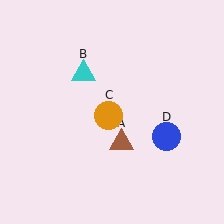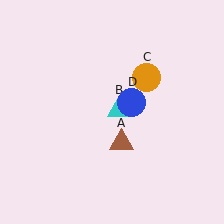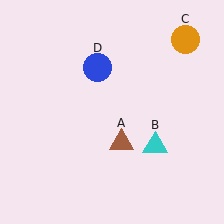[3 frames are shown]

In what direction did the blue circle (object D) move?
The blue circle (object D) moved up and to the left.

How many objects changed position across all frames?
3 objects changed position: cyan triangle (object B), orange circle (object C), blue circle (object D).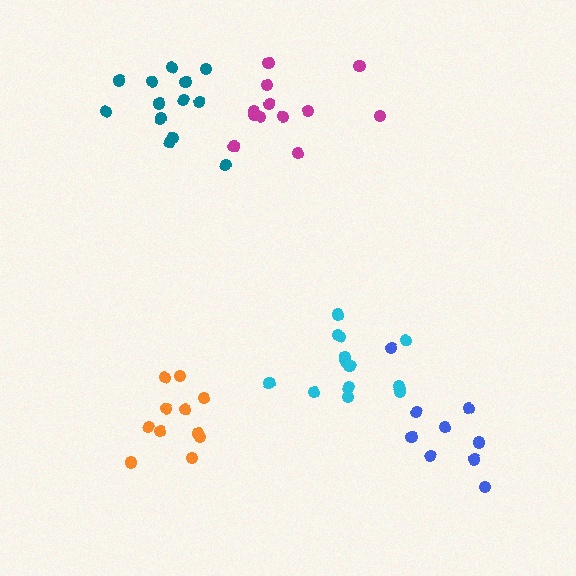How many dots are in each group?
Group 1: 9 dots, Group 2: 12 dots, Group 3: 11 dots, Group 4: 13 dots, Group 5: 13 dots (58 total).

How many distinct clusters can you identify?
There are 5 distinct clusters.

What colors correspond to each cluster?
The clusters are colored: blue, magenta, orange, cyan, teal.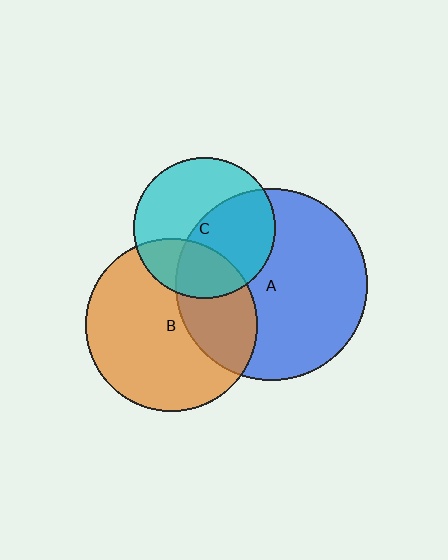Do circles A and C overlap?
Yes.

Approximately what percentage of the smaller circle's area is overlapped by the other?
Approximately 50%.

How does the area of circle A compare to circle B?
Approximately 1.2 times.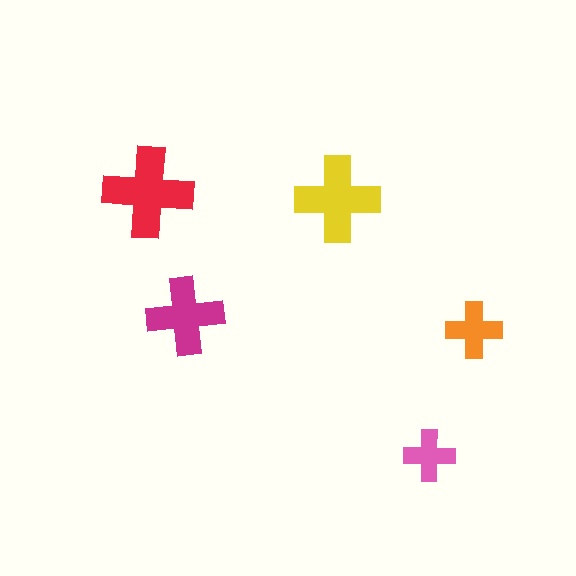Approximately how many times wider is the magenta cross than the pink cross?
About 1.5 times wider.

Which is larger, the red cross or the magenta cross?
The red one.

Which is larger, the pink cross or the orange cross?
The orange one.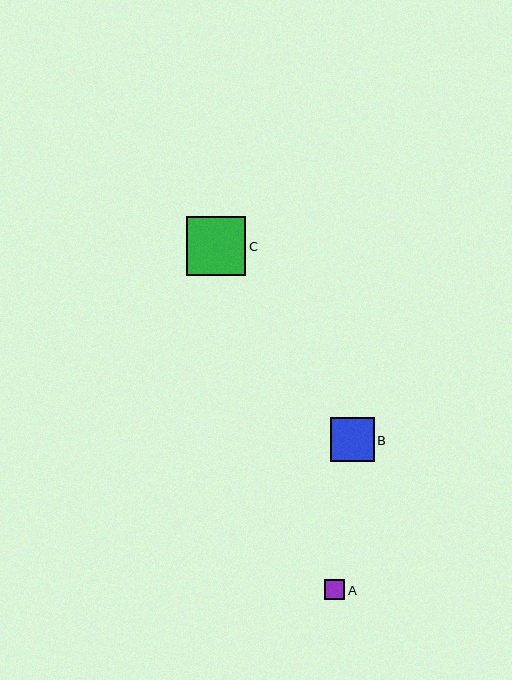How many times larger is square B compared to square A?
Square B is approximately 2.2 times the size of square A.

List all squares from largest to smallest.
From largest to smallest: C, B, A.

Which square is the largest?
Square C is the largest with a size of approximately 59 pixels.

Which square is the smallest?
Square A is the smallest with a size of approximately 20 pixels.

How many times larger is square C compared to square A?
Square C is approximately 2.9 times the size of square A.